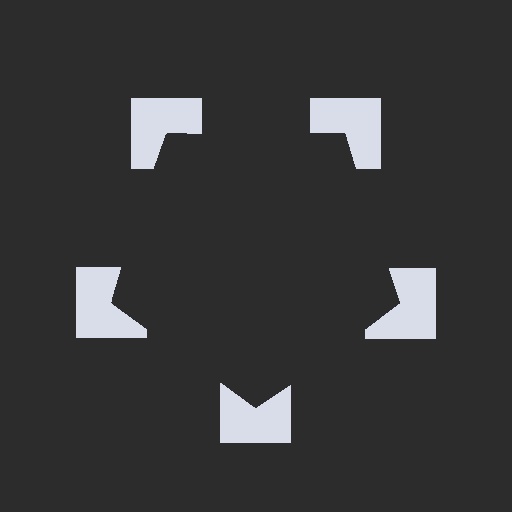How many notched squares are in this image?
There are 5 — one at each vertex of the illusory pentagon.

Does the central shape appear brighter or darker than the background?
It typically appears slightly darker than the background, even though no actual brightness change is drawn.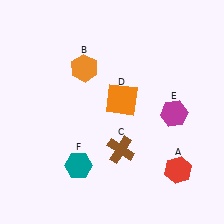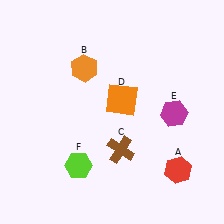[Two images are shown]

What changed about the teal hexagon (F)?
In Image 1, F is teal. In Image 2, it changed to lime.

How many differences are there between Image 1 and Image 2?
There is 1 difference between the two images.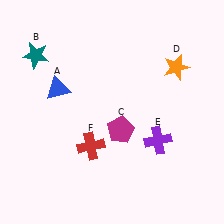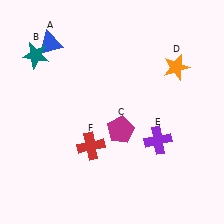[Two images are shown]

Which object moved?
The blue triangle (A) moved up.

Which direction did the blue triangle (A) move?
The blue triangle (A) moved up.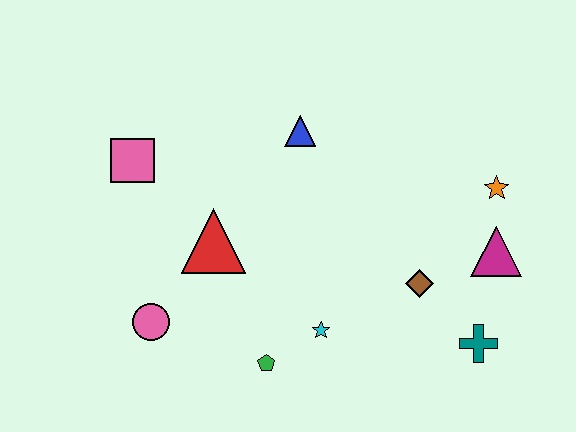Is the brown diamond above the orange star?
No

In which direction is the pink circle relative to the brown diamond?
The pink circle is to the left of the brown diamond.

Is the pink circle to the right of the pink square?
Yes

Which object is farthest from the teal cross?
The pink square is farthest from the teal cross.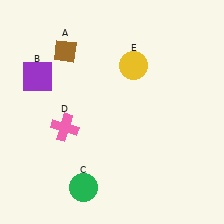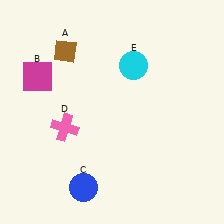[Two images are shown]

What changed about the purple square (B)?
In Image 1, B is purple. In Image 2, it changed to magenta.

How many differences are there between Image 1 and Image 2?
There are 3 differences between the two images.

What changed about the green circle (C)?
In Image 1, C is green. In Image 2, it changed to blue.